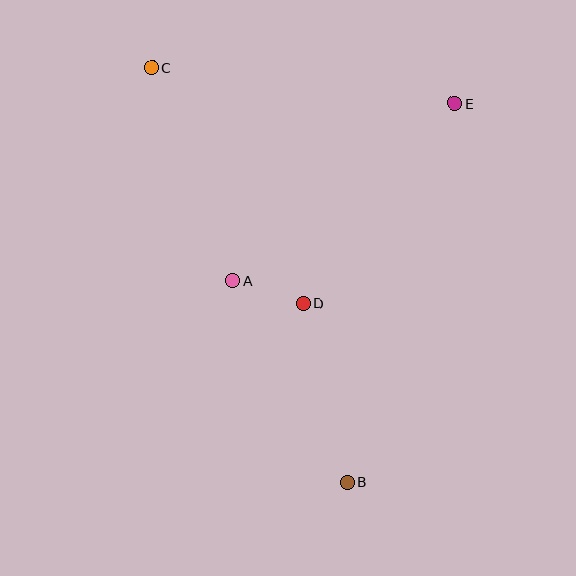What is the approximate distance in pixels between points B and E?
The distance between B and E is approximately 394 pixels.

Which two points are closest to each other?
Points A and D are closest to each other.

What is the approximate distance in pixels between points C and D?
The distance between C and D is approximately 280 pixels.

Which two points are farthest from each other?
Points B and C are farthest from each other.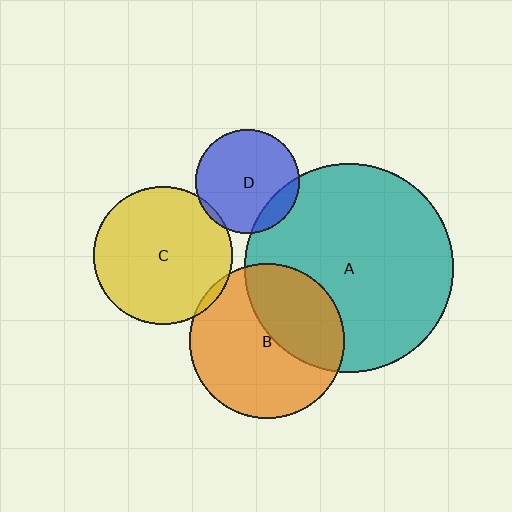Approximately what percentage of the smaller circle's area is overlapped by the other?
Approximately 5%.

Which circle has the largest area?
Circle A (teal).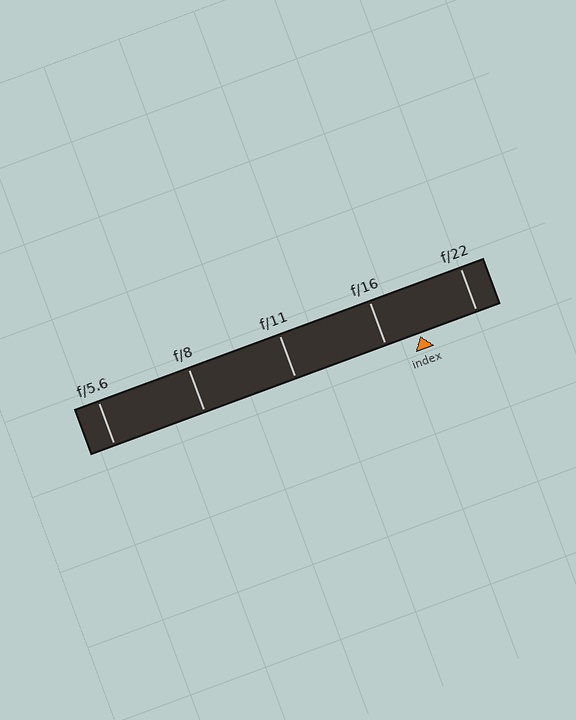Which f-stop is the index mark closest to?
The index mark is closest to f/16.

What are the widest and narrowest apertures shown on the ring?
The widest aperture shown is f/5.6 and the narrowest is f/22.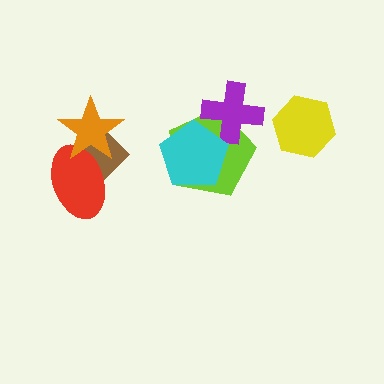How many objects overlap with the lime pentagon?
2 objects overlap with the lime pentagon.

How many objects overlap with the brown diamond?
2 objects overlap with the brown diamond.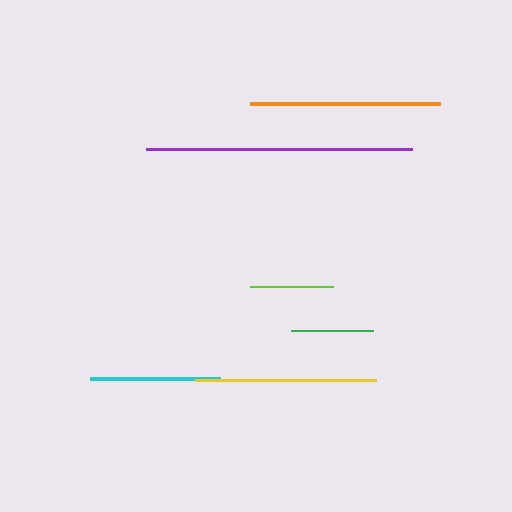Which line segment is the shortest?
The green line is the shortest at approximately 82 pixels.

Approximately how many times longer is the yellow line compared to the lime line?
The yellow line is approximately 2.2 times the length of the lime line.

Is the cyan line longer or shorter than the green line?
The cyan line is longer than the green line.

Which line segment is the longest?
The purple line is the longest at approximately 265 pixels.